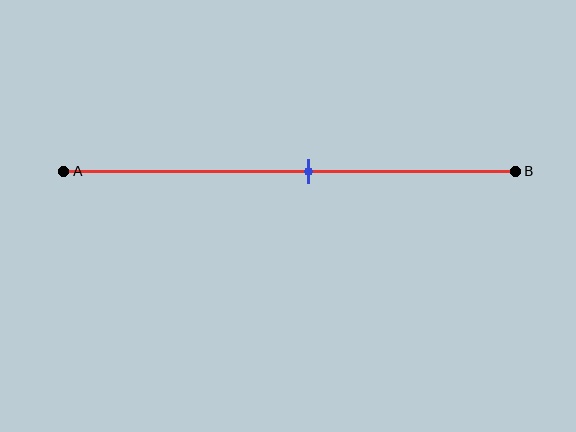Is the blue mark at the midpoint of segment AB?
No, the mark is at about 55% from A, not at the 50% midpoint.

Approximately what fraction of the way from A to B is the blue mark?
The blue mark is approximately 55% of the way from A to B.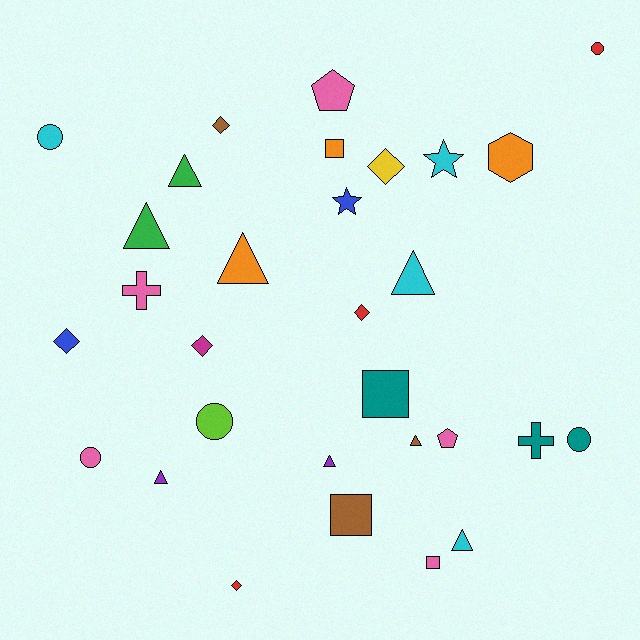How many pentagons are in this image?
There are 2 pentagons.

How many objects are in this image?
There are 30 objects.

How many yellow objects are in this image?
There is 1 yellow object.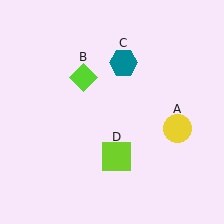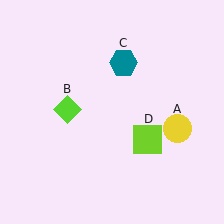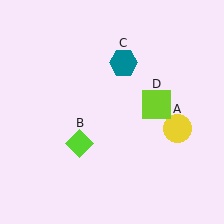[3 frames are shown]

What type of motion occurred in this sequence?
The lime diamond (object B), lime square (object D) rotated counterclockwise around the center of the scene.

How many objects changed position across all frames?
2 objects changed position: lime diamond (object B), lime square (object D).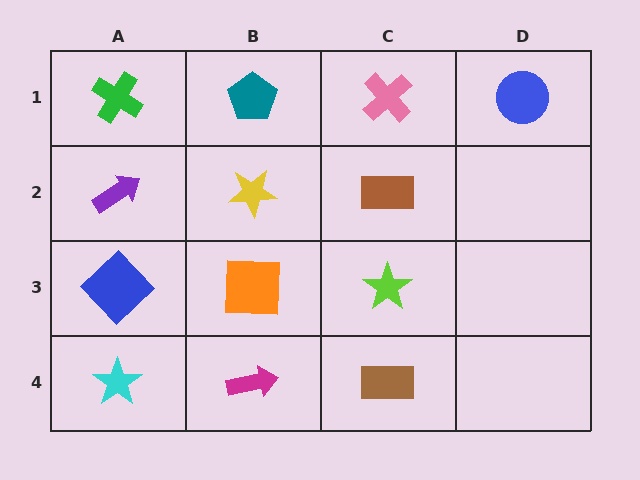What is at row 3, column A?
A blue diamond.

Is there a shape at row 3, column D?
No, that cell is empty.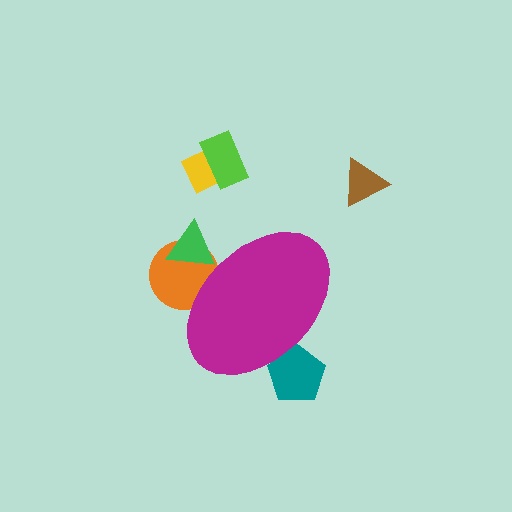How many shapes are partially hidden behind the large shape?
3 shapes are partially hidden.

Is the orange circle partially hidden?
Yes, the orange circle is partially hidden behind the magenta ellipse.